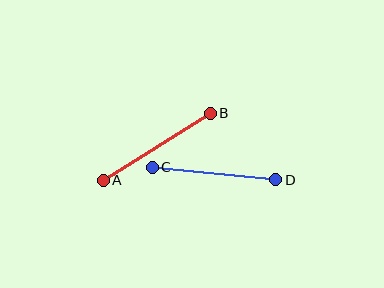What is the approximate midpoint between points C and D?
The midpoint is at approximately (214, 173) pixels.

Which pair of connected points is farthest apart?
Points A and B are farthest apart.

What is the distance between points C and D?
The distance is approximately 124 pixels.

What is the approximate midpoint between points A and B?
The midpoint is at approximately (157, 147) pixels.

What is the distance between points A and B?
The distance is approximately 127 pixels.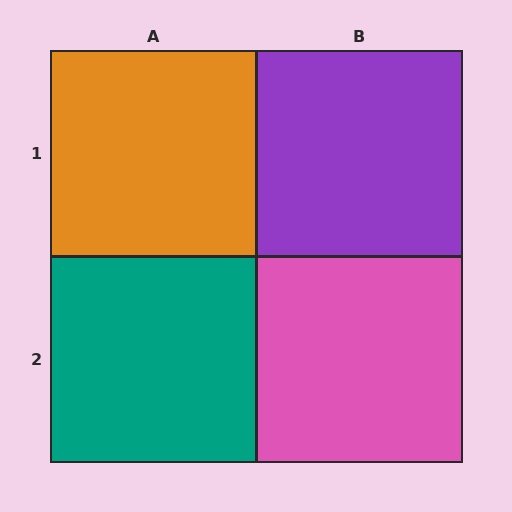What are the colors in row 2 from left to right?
Teal, pink.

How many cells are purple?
1 cell is purple.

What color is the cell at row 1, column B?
Purple.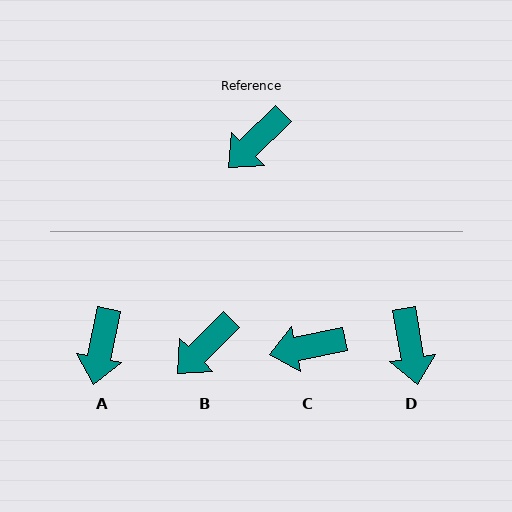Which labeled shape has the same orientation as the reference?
B.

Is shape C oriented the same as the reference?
No, it is off by about 33 degrees.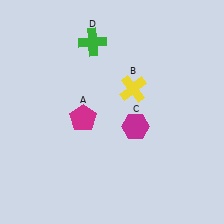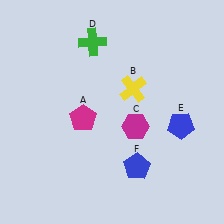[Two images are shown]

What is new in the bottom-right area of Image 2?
A blue pentagon (F) was added in the bottom-right area of Image 2.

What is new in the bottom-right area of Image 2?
A blue pentagon (E) was added in the bottom-right area of Image 2.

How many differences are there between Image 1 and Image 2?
There are 2 differences between the two images.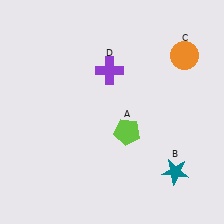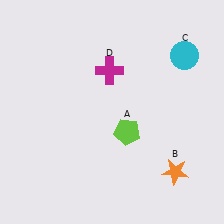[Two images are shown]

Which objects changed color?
B changed from teal to orange. C changed from orange to cyan. D changed from purple to magenta.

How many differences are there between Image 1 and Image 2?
There are 3 differences between the two images.